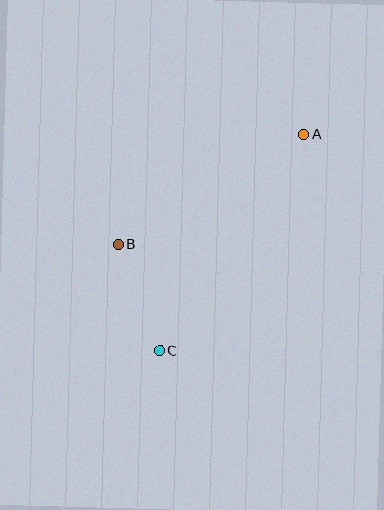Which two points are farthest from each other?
Points A and C are farthest from each other.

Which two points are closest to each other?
Points B and C are closest to each other.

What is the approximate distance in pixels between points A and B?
The distance between A and B is approximately 216 pixels.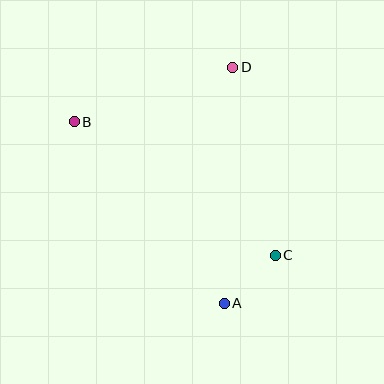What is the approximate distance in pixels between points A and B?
The distance between A and B is approximately 236 pixels.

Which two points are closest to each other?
Points A and C are closest to each other.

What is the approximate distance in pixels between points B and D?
The distance between B and D is approximately 168 pixels.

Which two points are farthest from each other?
Points B and C are farthest from each other.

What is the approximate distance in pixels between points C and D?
The distance between C and D is approximately 193 pixels.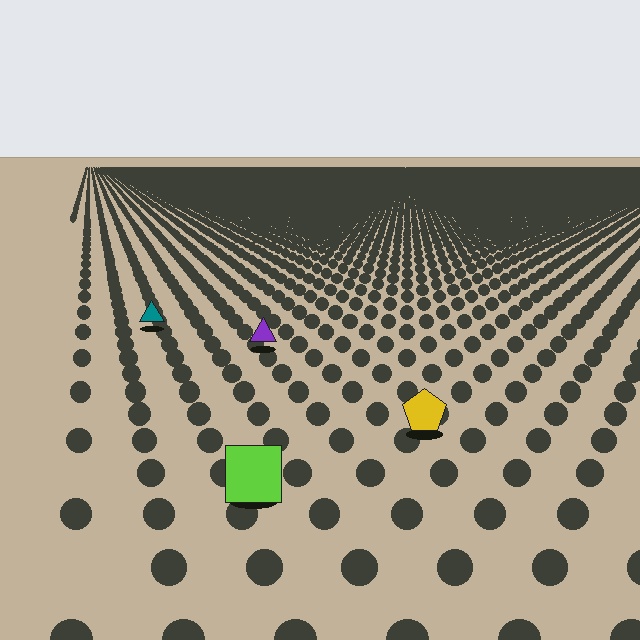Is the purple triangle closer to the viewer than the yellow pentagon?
No. The yellow pentagon is closer — you can tell from the texture gradient: the ground texture is coarser near it.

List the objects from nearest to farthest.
From nearest to farthest: the lime square, the yellow pentagon, the purple triangle, the teal triangle.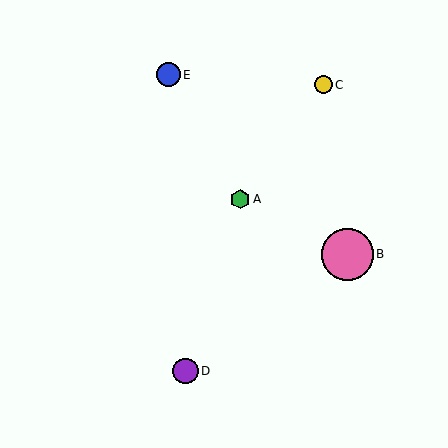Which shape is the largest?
The pink circle (labeled B) is the largest.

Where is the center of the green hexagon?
The center of the green hexagon is at (240, 199).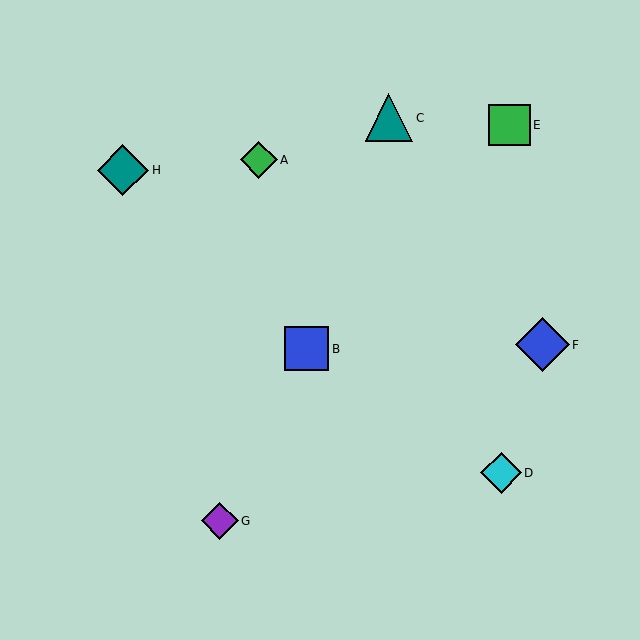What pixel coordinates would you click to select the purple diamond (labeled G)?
Click at (220, 521) to select the purple diamond G.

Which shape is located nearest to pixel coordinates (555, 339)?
The blue diamond (labeled F) at (543, 345) is nearest to that location.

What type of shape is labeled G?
Shape G is a purple diamond.